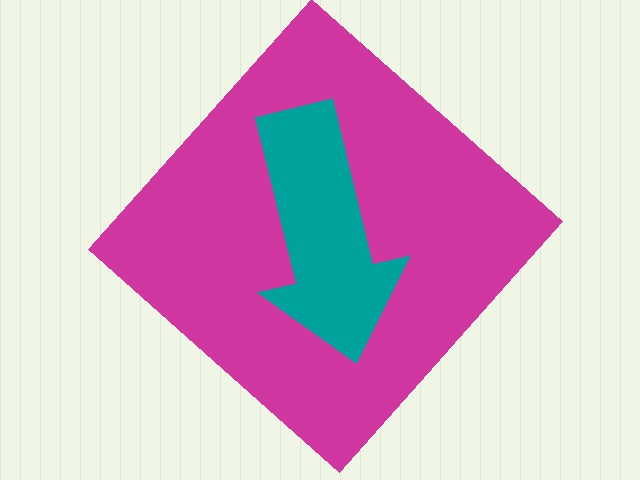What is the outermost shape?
The magenta diamond.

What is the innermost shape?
The teal arrow.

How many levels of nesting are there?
2.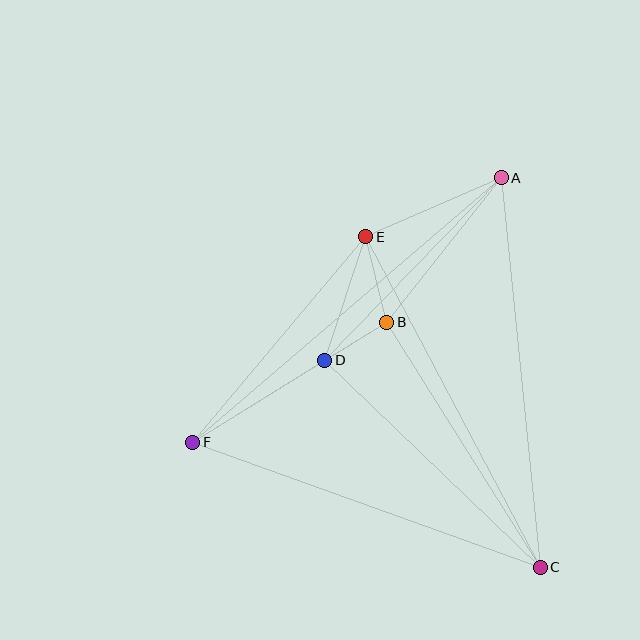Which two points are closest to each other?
Points B and D are closest to each other.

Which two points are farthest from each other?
Points A and F are farthest from each other.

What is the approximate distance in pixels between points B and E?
The distance between B and E is approximately 88 pixels.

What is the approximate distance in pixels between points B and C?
The distance between B and C is approximately 289 pixels.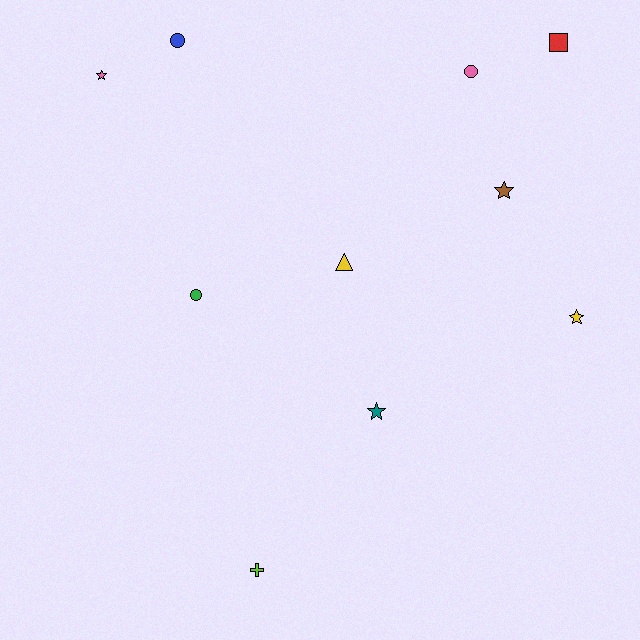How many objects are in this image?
There are 10 objects.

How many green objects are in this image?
There is 1 green object.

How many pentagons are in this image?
There are no pentagons.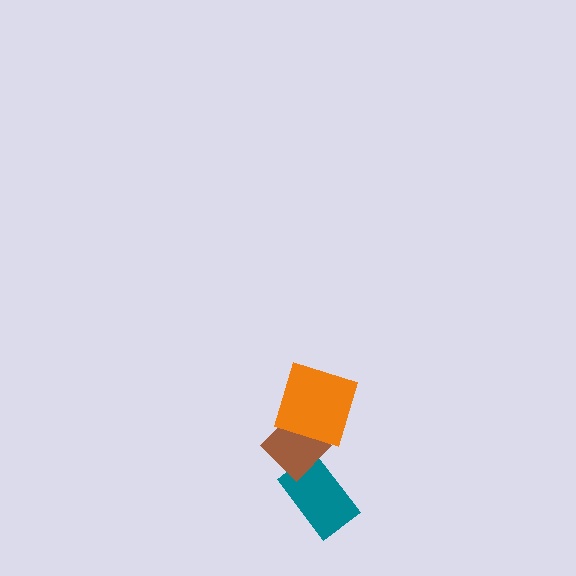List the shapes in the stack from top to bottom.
From top to bottom: the orange square, the brown diamond, the teal rectangle.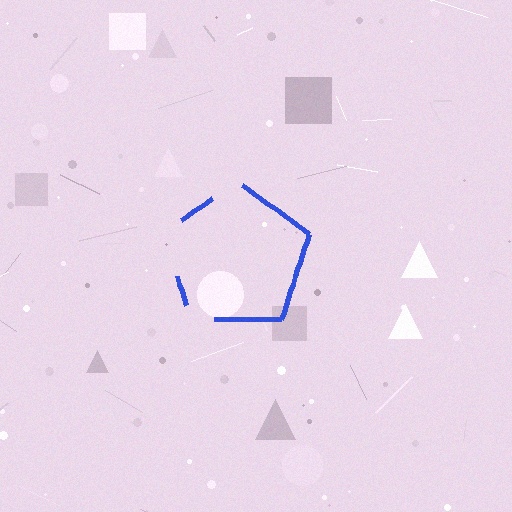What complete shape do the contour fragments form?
The contour fragments form a pentagon.